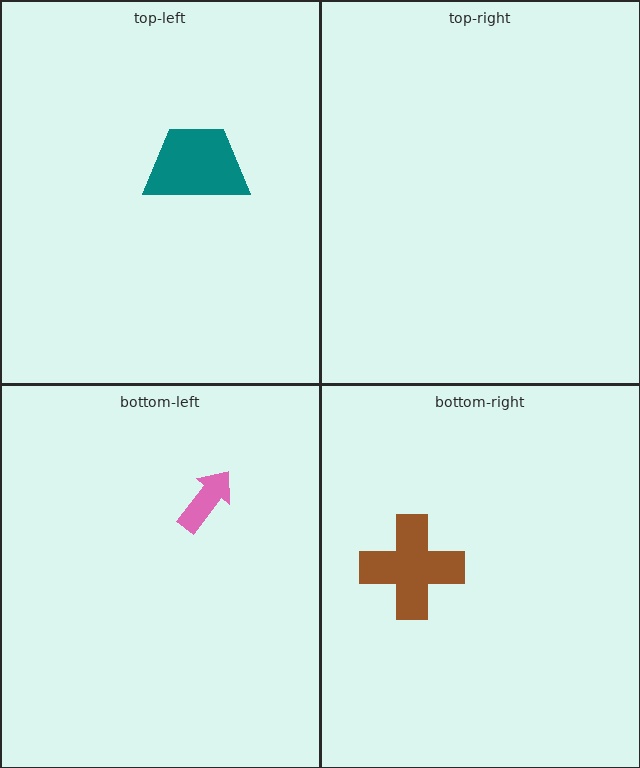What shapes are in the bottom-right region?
The brown cross.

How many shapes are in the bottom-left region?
1.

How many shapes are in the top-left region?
1.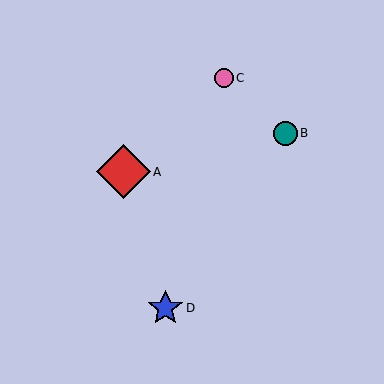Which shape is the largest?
The red diamond (labeled A) is the largest.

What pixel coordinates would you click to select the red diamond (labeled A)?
Click at (123, 172) to select the red diamond A.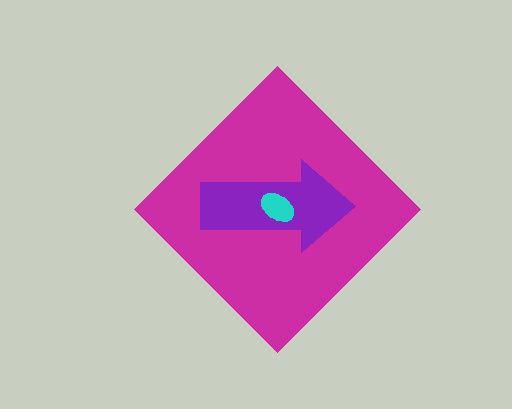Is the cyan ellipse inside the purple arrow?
Yes.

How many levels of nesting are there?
3.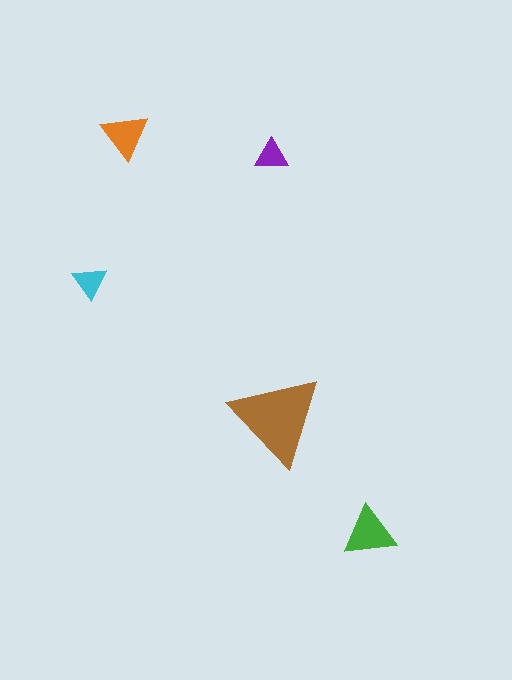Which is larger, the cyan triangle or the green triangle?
The green one.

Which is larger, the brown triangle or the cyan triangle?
The brown one.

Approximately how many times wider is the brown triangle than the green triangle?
About 2 times wider.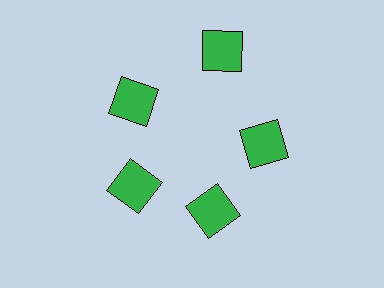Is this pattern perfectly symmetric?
No. The 5 green squares are arranged in a ring, but one element near the 1 o'clock position is pushed outward from the center, breaking the 5-fold rotational symmetry.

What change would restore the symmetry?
The symmetry would be restored by moving it inward, back onto the ring so that all 5 squares sit at equal angles and equal distance from the center.